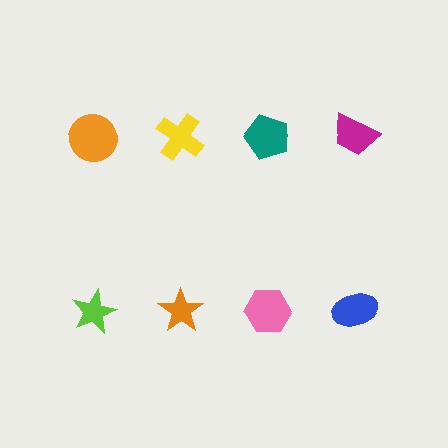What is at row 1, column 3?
A teal pentagon.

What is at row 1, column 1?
An orange circle.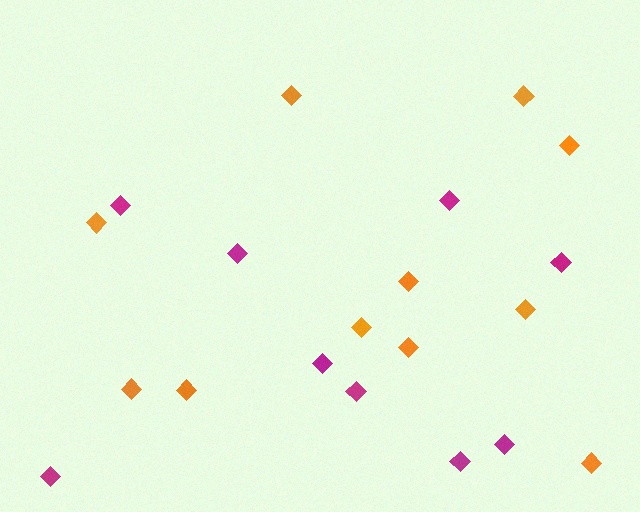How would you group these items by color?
There are 2 groups: one group of orange diamonds (11) and one group of magenta diamonds (9).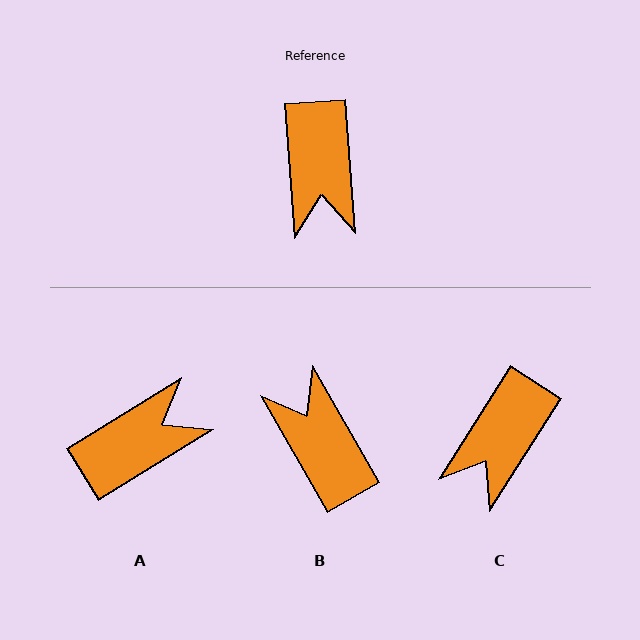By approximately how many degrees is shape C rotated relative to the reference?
Approximately 37 degrees clockwise.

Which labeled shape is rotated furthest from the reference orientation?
B, about 154 degrees away.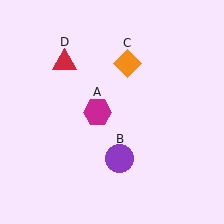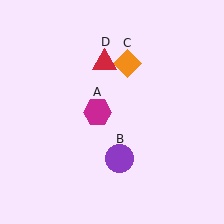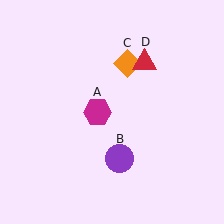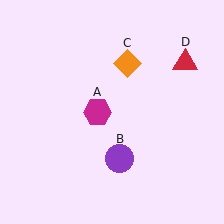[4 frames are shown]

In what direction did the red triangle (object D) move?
The red triangle (object D) moved right.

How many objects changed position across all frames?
1 object changed position: red triangle (object D).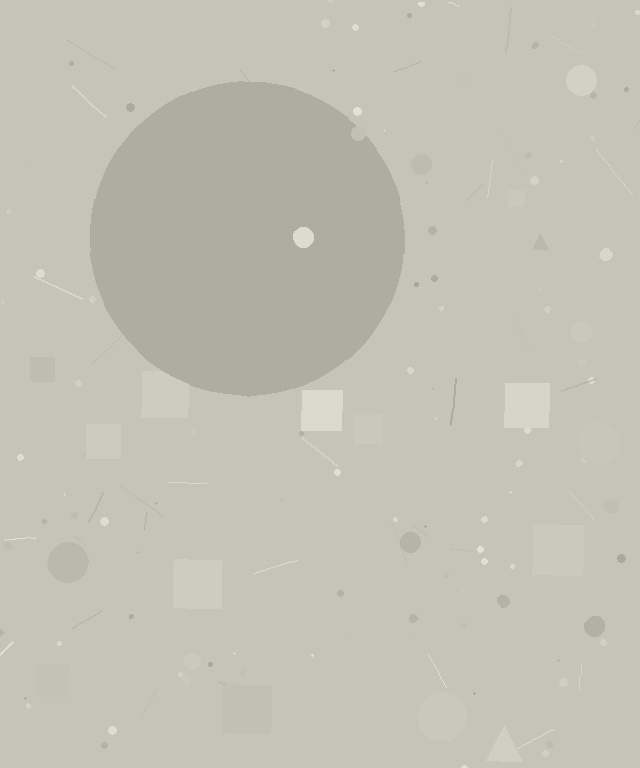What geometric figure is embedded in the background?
A circle is embedded in the background.